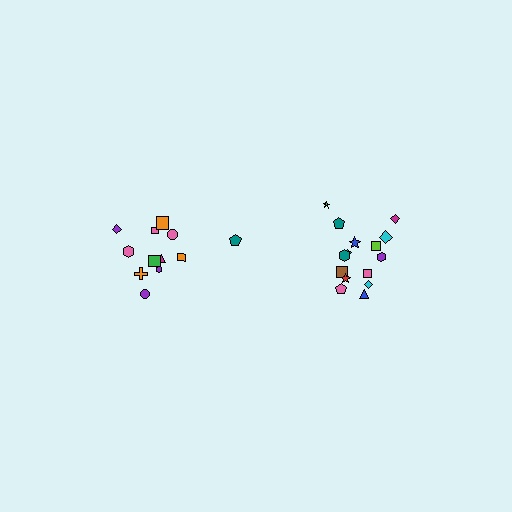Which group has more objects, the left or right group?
The right group.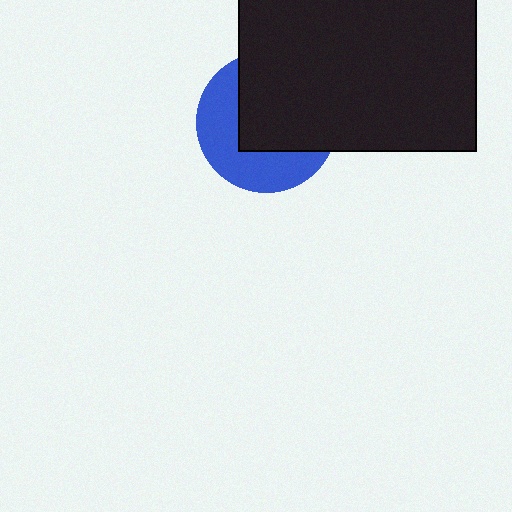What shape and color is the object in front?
The object in front is a black rectangle.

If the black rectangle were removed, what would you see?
You would see the complete blue circle.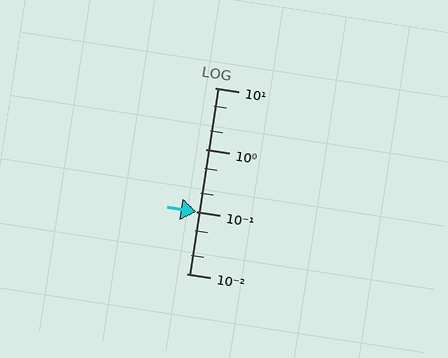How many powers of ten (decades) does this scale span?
The scale spans 3 decades, from 0.01 to 10.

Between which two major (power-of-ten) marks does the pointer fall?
The pointer is between 0.1 and 1.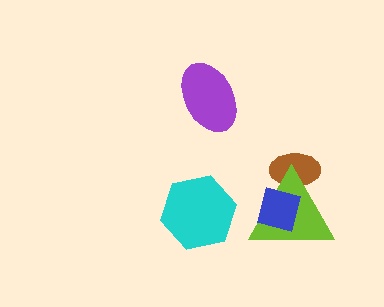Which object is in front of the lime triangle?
The blue square is in front of the lime triangle.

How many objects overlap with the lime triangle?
2 objects overlap with the lime triangle.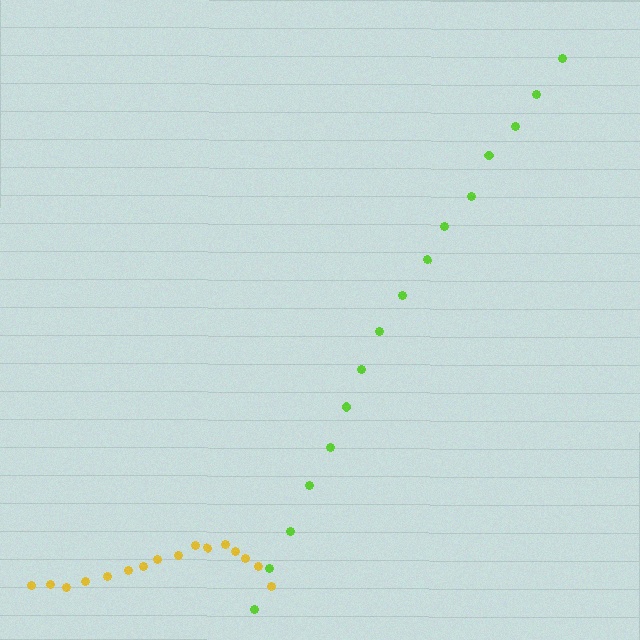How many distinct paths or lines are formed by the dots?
There are 2 distinct paths.